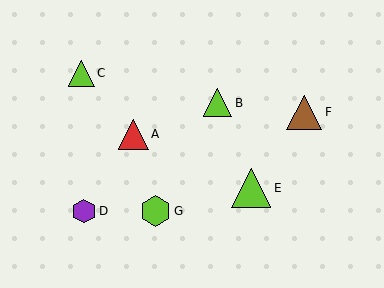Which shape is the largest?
The lime triangle (labeled E) is the largest.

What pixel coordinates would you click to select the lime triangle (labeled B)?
Click at (218, 103) to select the lime triangle B.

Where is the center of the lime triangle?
The center of the lime triangle is at (251, 188).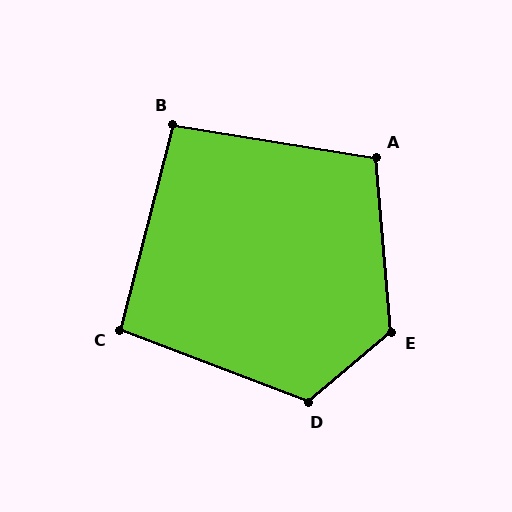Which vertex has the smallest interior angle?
B, at approximately 95 degrees.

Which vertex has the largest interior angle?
E, at approximately 125 degrees.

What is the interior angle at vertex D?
Approximately 119 degrees (obtuse).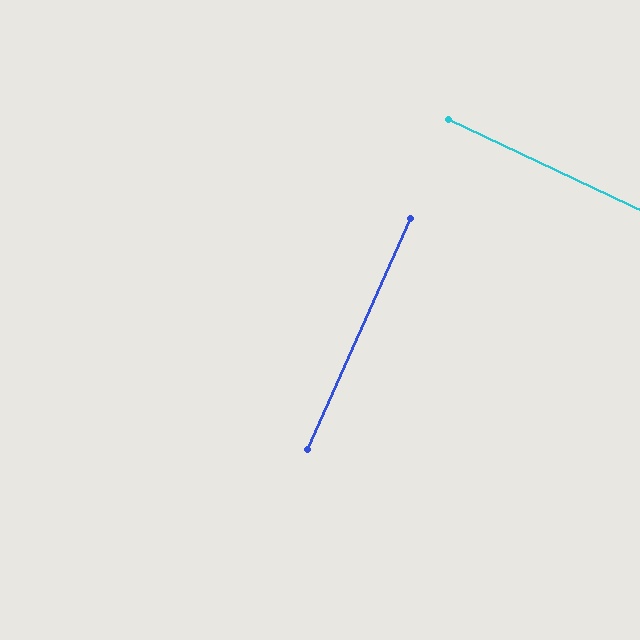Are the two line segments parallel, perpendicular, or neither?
Perpendicular — they meet at approximately 89°.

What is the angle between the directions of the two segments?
Approximately 89 degrees.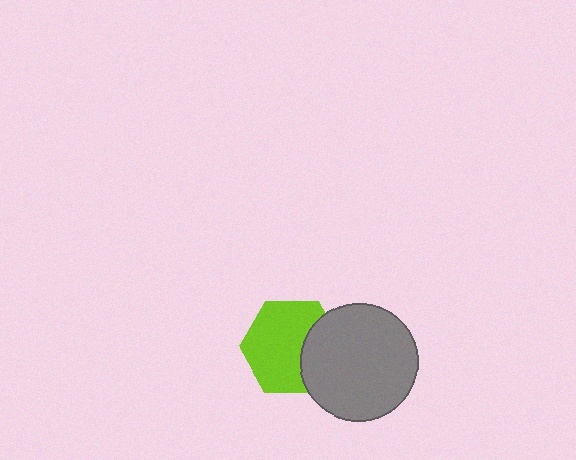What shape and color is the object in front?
The object in front is a gray circle.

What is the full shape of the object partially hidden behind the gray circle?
The partially hidden object is a lime hexagon.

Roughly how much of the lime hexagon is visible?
Most of it is visible (roughly 70%).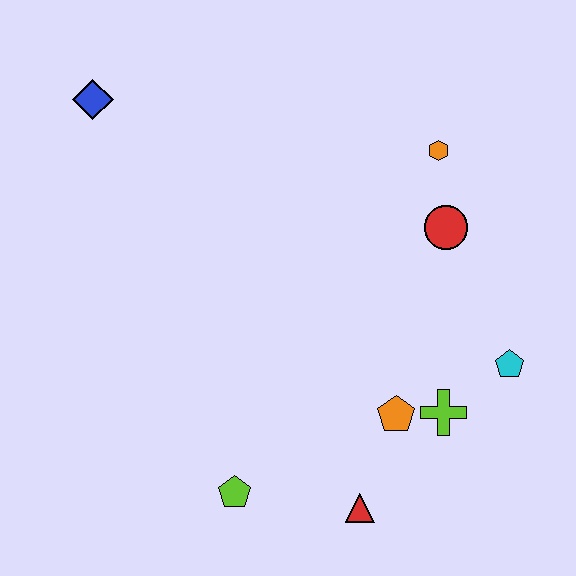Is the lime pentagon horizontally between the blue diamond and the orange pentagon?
Yes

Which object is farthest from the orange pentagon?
The blue diamond is farthest from the orange pentagon.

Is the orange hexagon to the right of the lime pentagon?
Yes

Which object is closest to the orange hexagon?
The red circle is closest to the orange hexagon.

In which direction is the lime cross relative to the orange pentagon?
The lime cross is to the right of the orange pentagon.